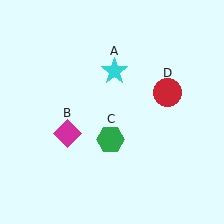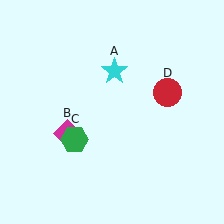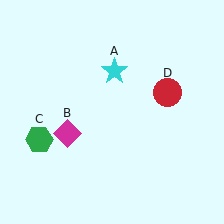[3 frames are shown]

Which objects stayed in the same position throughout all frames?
Cyan star (object A) and magenta diamond (object B) and red circle (object D) remained stationary.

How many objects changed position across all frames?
1 object changed position: green hexagon (object C).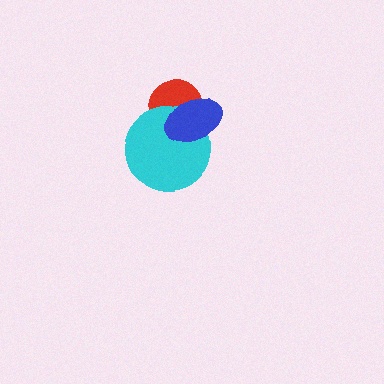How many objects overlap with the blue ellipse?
2 objects overlap with the blue ellipse.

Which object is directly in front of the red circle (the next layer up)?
The cyan circle is directly in front of the red circle.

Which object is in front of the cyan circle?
The blue ellipse is in front of the cyan circle.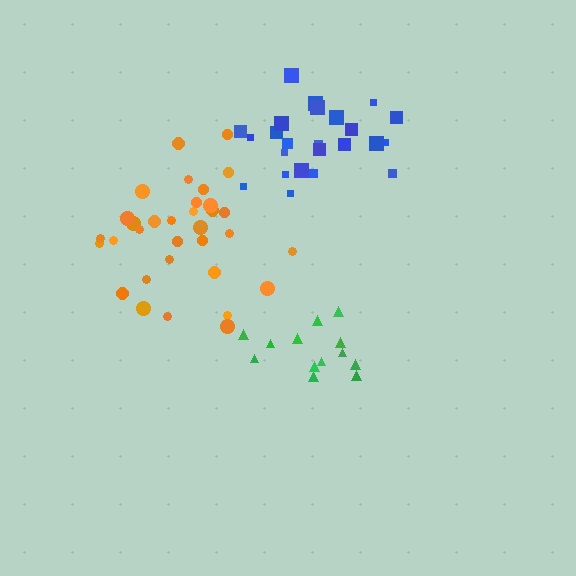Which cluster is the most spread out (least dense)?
Green.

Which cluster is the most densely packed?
Blue.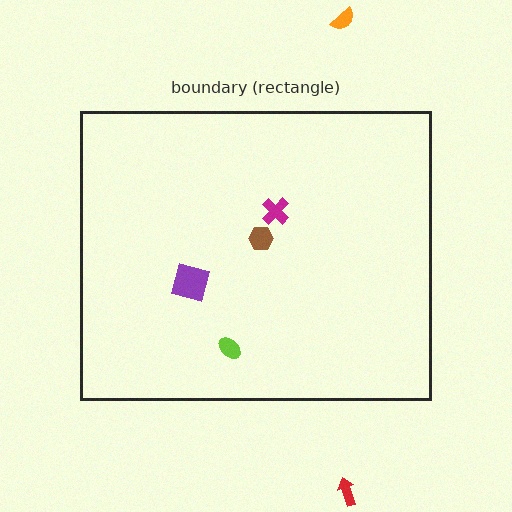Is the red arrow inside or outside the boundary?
Outside.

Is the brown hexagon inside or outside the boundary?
Inside.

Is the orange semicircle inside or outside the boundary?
Outside.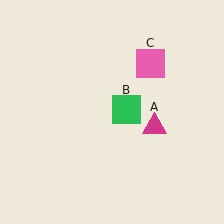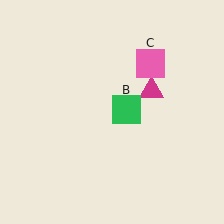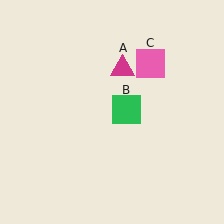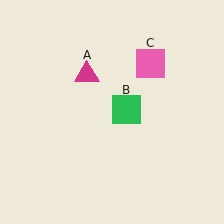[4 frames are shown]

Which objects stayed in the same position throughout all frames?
Green square (object B) and pink square (object C) remained stationary.